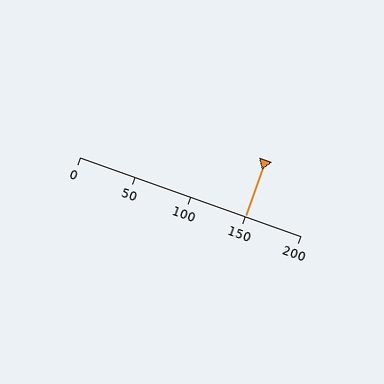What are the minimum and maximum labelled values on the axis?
The axis runs from 0 to 200.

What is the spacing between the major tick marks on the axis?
The major ticks are spaced 50 apart.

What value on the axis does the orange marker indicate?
The marker indicates approximately 150.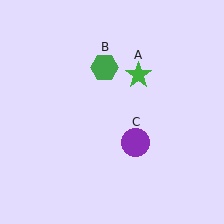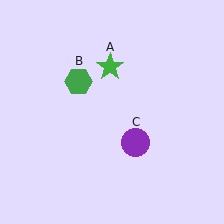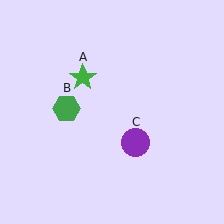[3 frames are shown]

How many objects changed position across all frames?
2 objects changed position: green star (object A), green hexagon (object B).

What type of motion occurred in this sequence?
The green star (object A), green hexagon (object B) rotated counterclockwise around the center of the scene.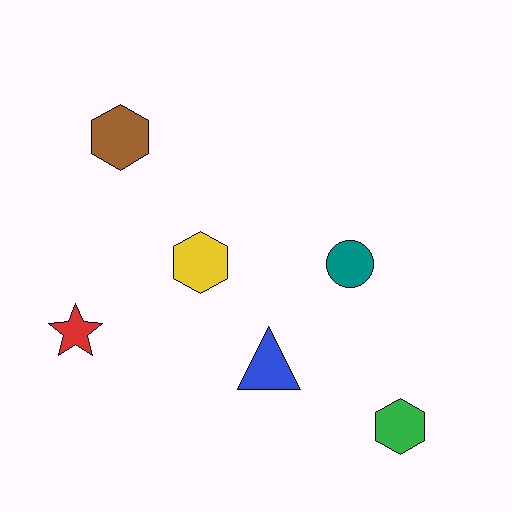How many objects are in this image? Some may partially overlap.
There are 6 objects.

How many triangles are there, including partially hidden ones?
There is 1 triangle.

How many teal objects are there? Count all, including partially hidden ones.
There is 1 teal object.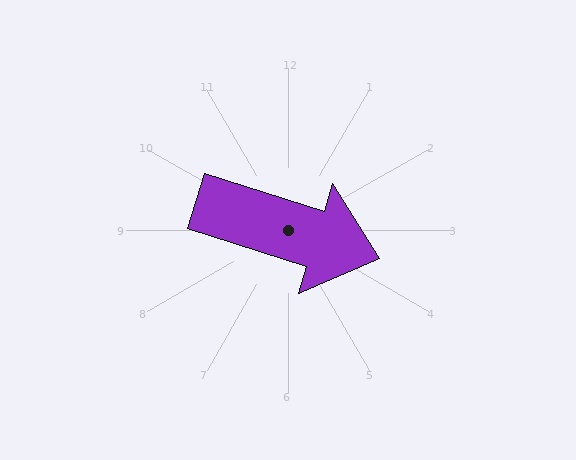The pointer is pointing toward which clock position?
Roughly 4 o'clock.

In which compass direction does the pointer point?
East.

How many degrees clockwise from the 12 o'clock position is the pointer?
Approximately 108 degrees.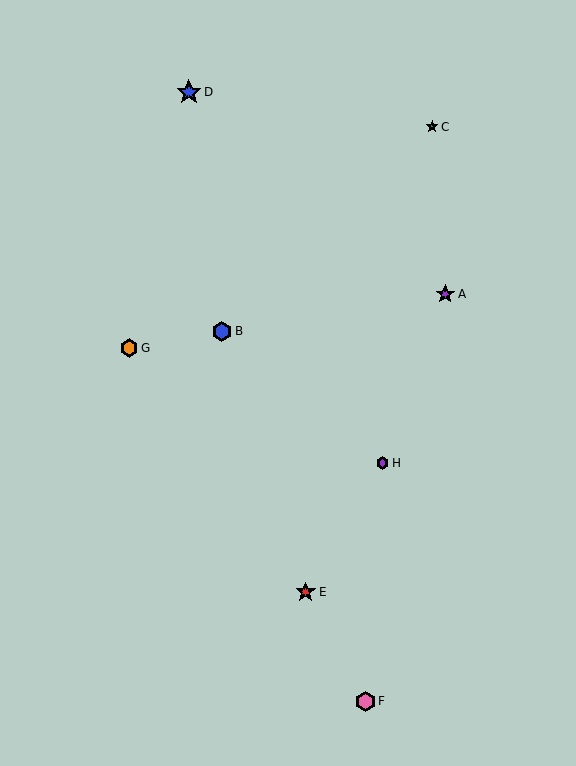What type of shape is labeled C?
Shape C is a teal star.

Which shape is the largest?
The blue star (labeled D) is the largest.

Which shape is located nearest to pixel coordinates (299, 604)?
The red star (labeled E) at (306, 592) is nearest to that location.